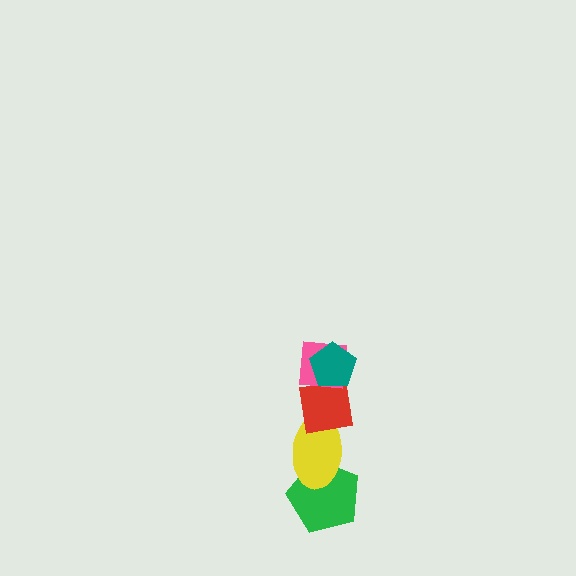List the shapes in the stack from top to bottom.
From top to bottom: the teal pentagon, the pink square, the red square, the yellow ellipse, the green pentagon.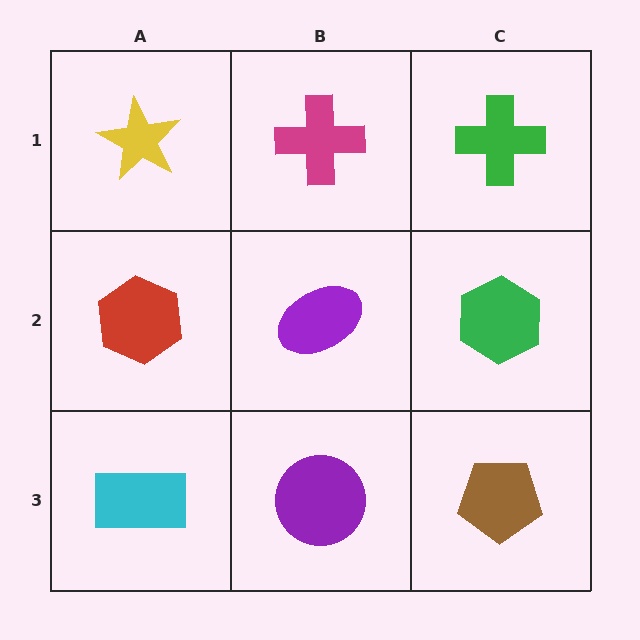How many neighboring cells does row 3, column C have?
2.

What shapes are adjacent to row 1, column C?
A green hexagon (row 2, column C), a magenta cross (row 1, column B).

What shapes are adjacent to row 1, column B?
A purple ellipse (row 2, column B), a yellow star (row 1, column A), a green cross (row 1, column C).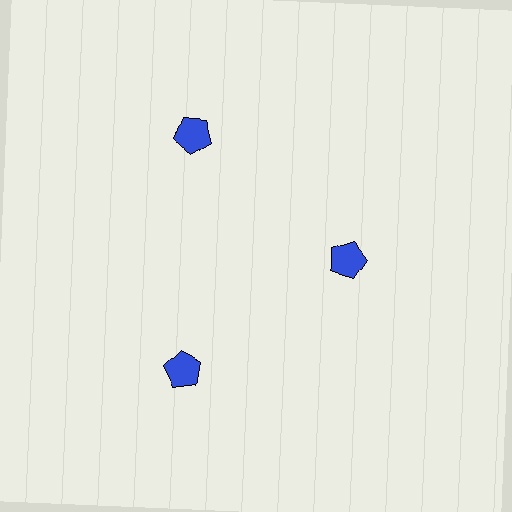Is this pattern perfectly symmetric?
No. The 3 blue pentagons are arranged in a ring, but one element near the 3 o'clock position is pulled inward toward the center, breaking the 3-fold rotational symmetry.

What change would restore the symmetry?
The symmetry would be restored by moving it outward, back onto the ring so that all 3 pentagons sit at equal angles and equal distance from the center.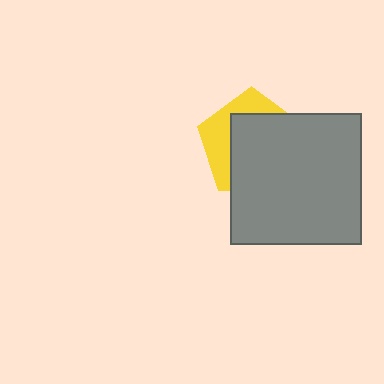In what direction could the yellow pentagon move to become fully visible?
The yellow pentagon could move toward the upper-left. That would shift it out from behind the gray square entirely.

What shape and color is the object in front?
The object in front is a gray square.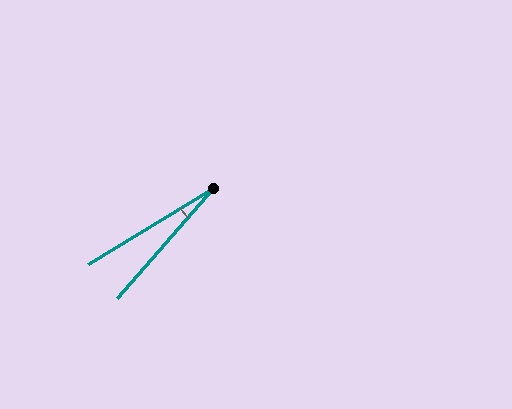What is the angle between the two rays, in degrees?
Approximately 18 degrees.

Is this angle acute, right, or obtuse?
It is acute.